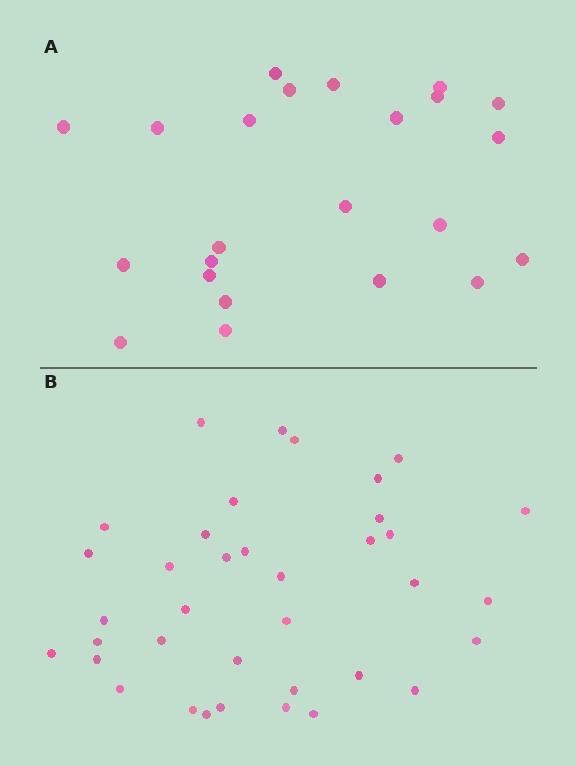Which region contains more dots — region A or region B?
Region B (the bottom region) has more dots.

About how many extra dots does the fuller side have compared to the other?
Region B has approximately 15 more dots than region A.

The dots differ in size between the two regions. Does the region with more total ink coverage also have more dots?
No. Region A has more total ink coverage because its dots are larger, but region B actually contains more individual dots. Total area can be misleading — the number of items is what matters here.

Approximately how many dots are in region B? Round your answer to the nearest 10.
About 40 dots. (The exact count is 37, which rounds to 40.)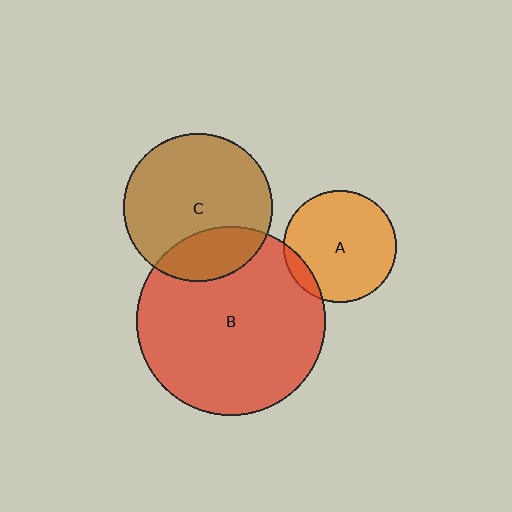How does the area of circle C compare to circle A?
Approximately 1.8 times.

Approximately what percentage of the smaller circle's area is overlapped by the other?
Approximately 10%.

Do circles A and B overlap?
Yes.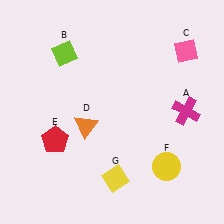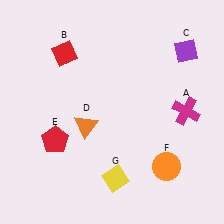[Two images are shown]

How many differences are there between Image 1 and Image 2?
There are 3 differences between the two images.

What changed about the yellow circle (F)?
In Image 1, F is yellow. In Image 2, it changed to orange.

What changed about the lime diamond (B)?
In Image 1, B is lime. In Image 2, it changed to red.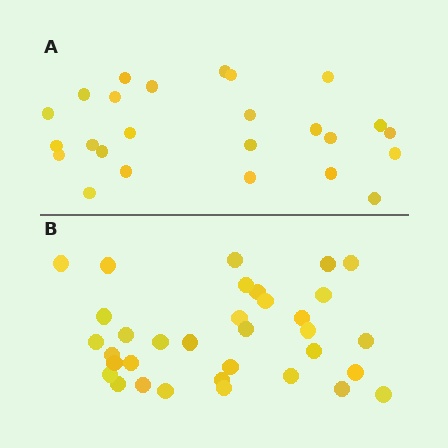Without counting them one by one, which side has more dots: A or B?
Region B (the bottom region) has more dots.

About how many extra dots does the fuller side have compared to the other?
Region B has roughly 8 or so more dots than region A.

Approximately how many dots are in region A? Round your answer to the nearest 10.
About 20 dots. (The exact count is 25, which rounds to 20.)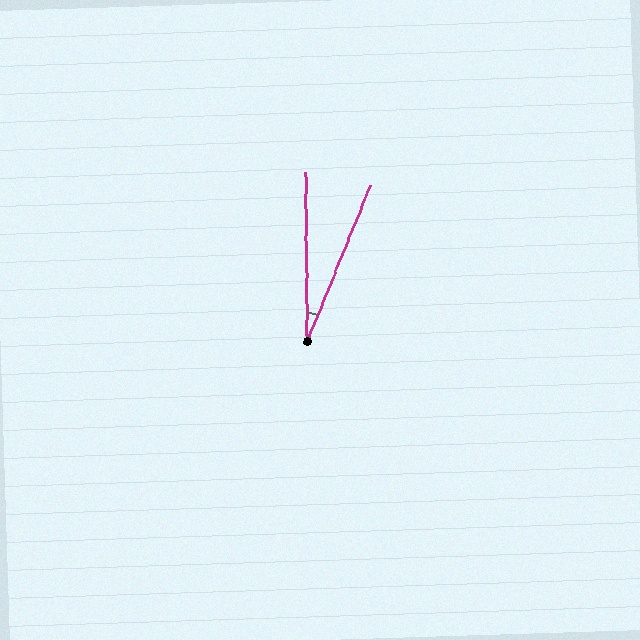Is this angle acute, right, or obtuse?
It is acute.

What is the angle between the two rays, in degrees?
Approximately 23 degrees.